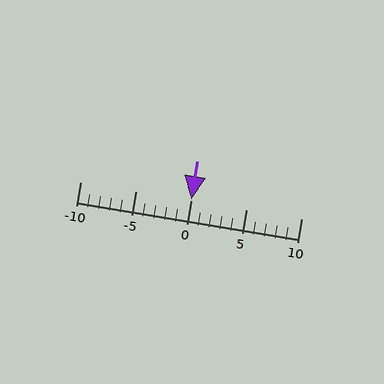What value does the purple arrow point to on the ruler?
The purple arrow points to approximately 0.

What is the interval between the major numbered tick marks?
The major tick marks are spaced 5 units apart.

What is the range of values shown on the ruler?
The ruler shows values from -10 to 10.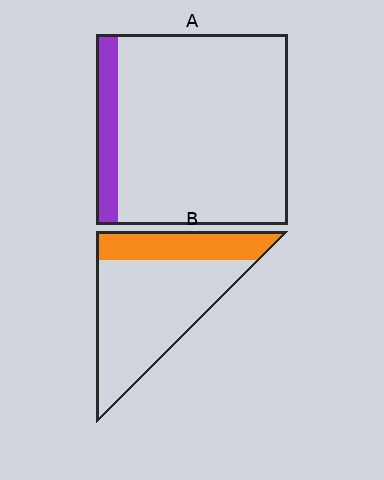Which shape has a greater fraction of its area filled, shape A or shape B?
Shape B.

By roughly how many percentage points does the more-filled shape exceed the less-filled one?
By roughly 15 percentage points (B over A).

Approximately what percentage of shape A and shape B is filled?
A is approximately 10% and B is approximately 30%.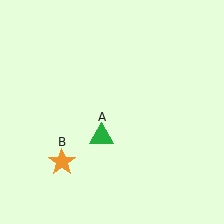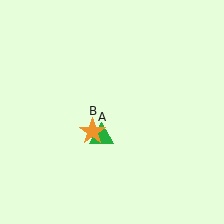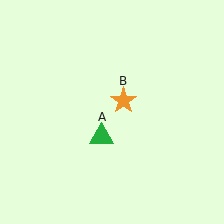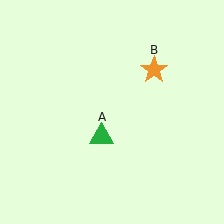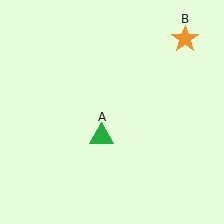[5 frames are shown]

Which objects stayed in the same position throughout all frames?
Green triangle (object A) remained stationary.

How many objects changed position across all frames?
1 object changed position: orange star (object B).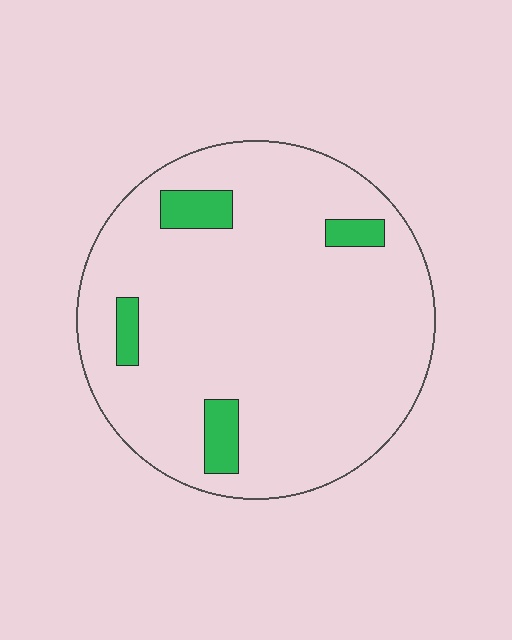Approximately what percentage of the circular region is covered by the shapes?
Approximately 10%.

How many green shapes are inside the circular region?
4.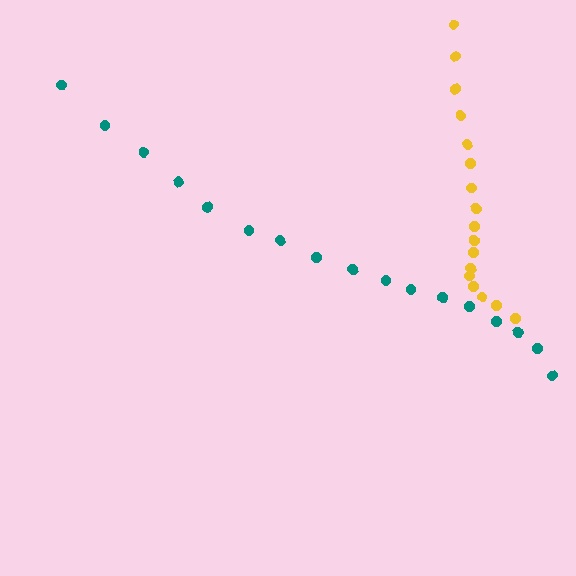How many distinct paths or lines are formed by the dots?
There are 2 distinct paths.